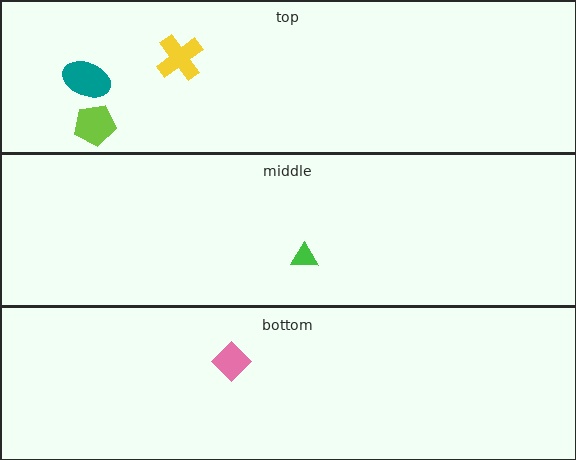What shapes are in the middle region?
The green triangle.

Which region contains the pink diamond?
The bottom region.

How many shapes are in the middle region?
1.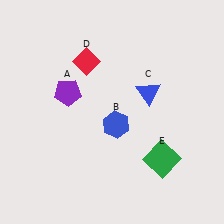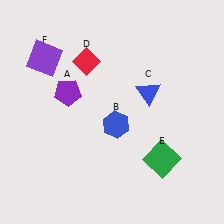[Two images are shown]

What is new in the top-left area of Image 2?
A purple square (F) was added in the top-left area of Image 2.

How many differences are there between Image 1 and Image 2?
There is 1 difference between the two images.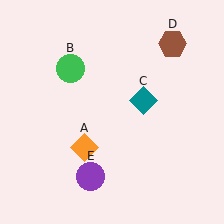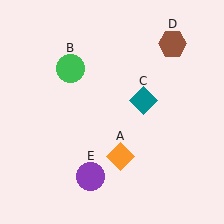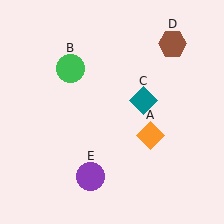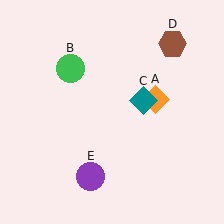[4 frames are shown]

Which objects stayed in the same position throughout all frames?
Green circle (object B) and teal diamond (object C) and brown hexagon (object D) and purple circle (object E) remained stationary.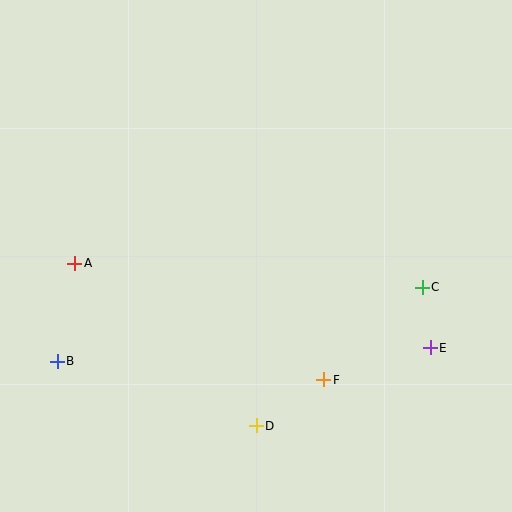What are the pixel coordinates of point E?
Point E is at (430, 348).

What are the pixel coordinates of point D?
Point D is at (256, 426).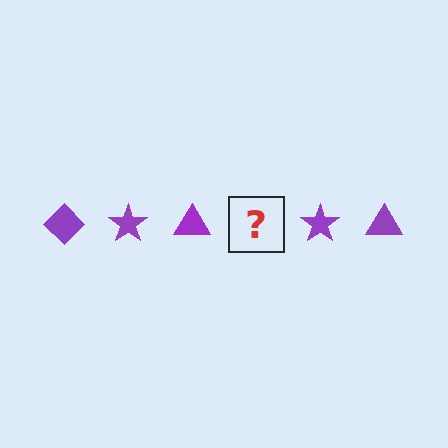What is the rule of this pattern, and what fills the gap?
The rule is that the pattern cycles through diamond, star, triangle shapes in purple. The gap should be filled with a purple diamond.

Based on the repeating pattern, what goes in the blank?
The blank should be a purple diamond.